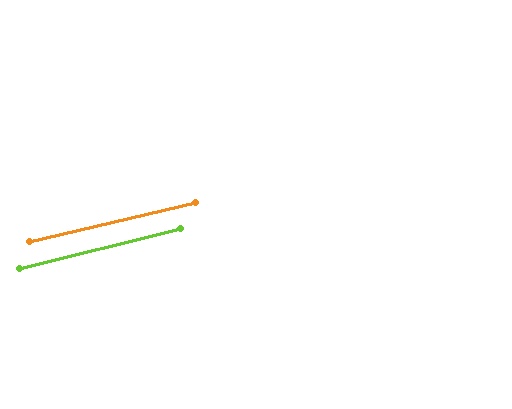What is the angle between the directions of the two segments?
Approximately 1 degree.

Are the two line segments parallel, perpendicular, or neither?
Parallel — their directions differ by only 0.7°.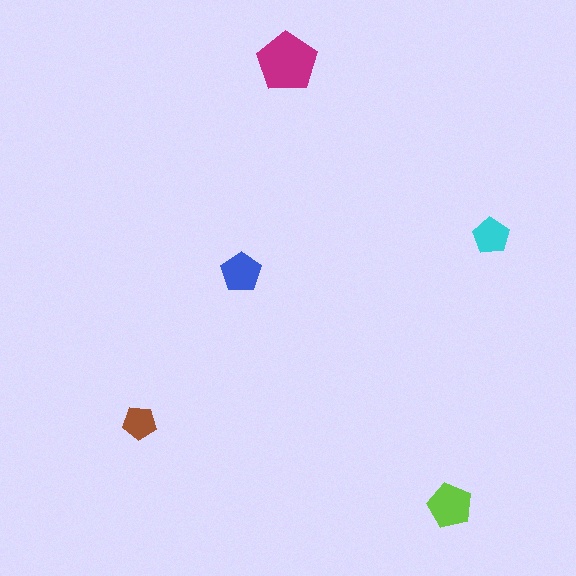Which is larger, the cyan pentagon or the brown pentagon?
The cyan one.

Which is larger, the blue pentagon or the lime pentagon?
The lime one.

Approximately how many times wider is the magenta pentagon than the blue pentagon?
About 1.5 times wider.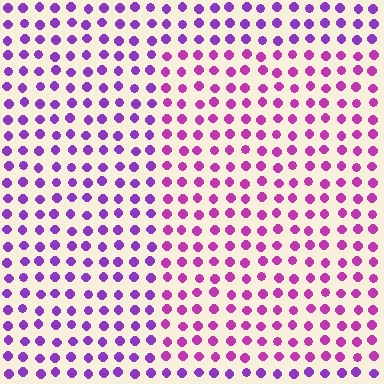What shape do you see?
I see a rectangle.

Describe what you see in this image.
The image is filled with small purple elements in a uniform arrangement. A rectangle-shaped region is visible where the elements are tinted to a slightly different hue, forming a subtle color boundary.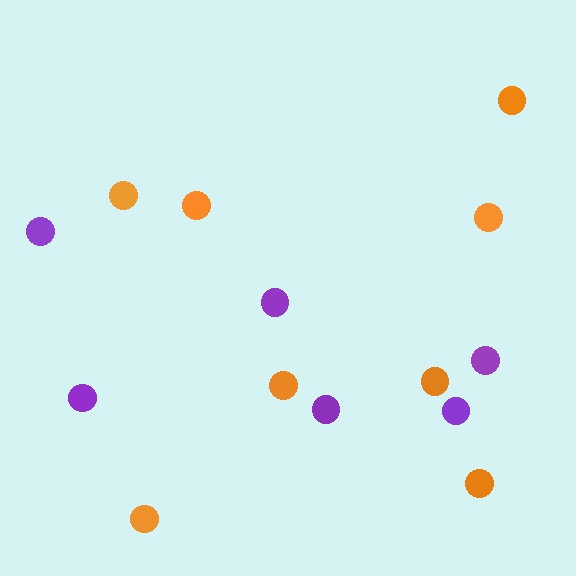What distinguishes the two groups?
There are 2 groups: one group of orange circles (8) and one group of purple circles (6).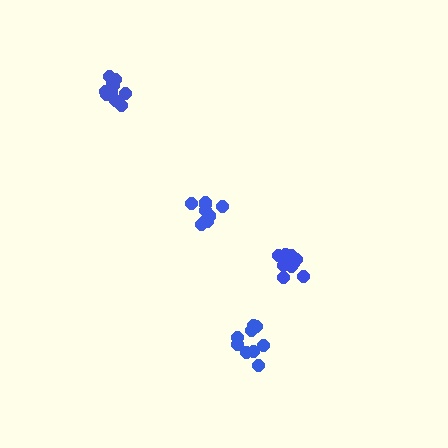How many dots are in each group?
Group 1: 10 dots, Group 2: 11 dots, Group 3: 11 dots, Group 4: 9 dots (41 total).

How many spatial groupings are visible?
There are 4 spatial groupings.